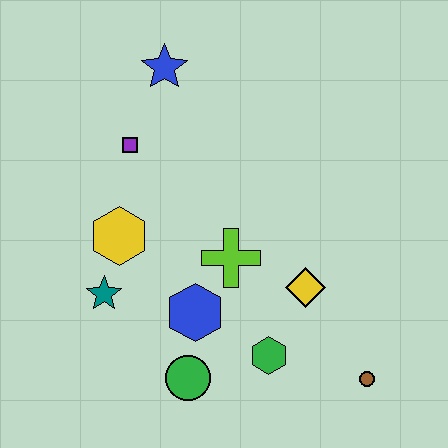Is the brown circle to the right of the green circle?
Yes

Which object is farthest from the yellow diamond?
The blue star is farthest from the yellow diamond.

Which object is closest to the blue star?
The purple square is closest to the blue star.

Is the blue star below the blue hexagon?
No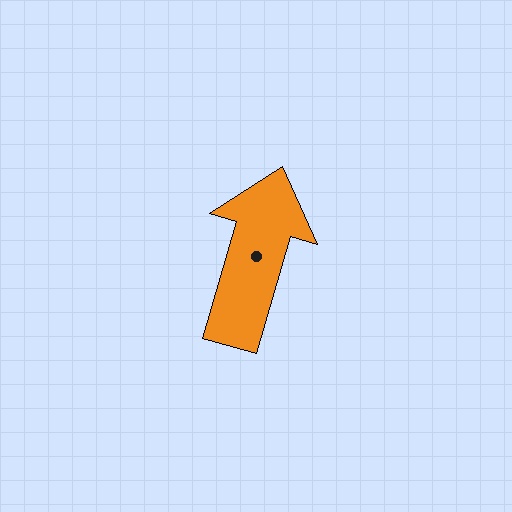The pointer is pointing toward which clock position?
Roughly 1 o'clock.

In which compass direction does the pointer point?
North.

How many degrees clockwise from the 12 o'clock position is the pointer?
Approximately 16 degrees.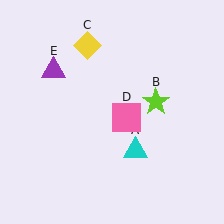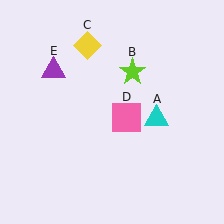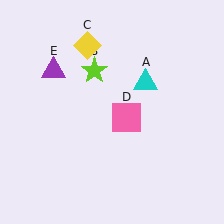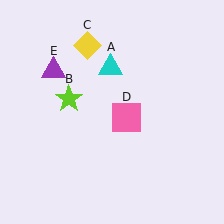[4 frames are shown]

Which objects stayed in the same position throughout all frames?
Yellow diamond (object C) and pink square (object D) and purple triangle (object E) remained stationary.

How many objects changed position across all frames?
2 objects changed position: cyan triangle (object A), lime star (object B).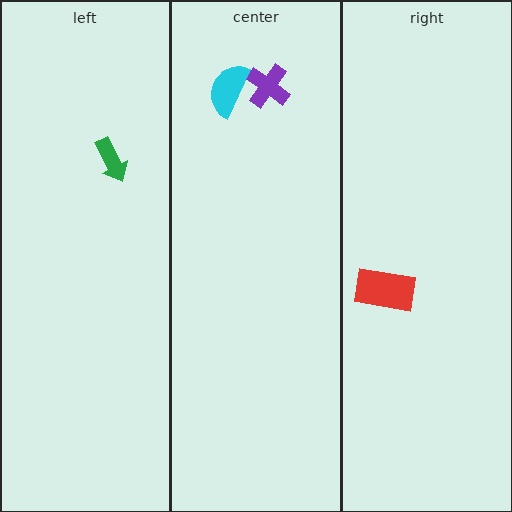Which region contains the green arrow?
The left region.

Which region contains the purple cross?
The center region.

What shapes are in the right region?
The red rectangle.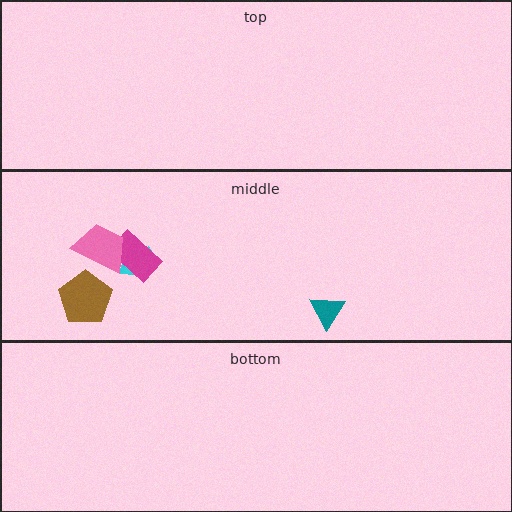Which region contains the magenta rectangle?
The middle region.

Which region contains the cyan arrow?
The middle region.